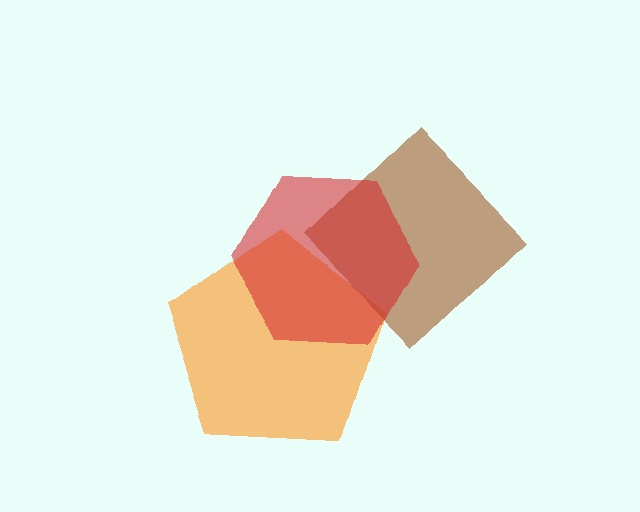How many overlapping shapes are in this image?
There are 3 overlapping shapes in the image.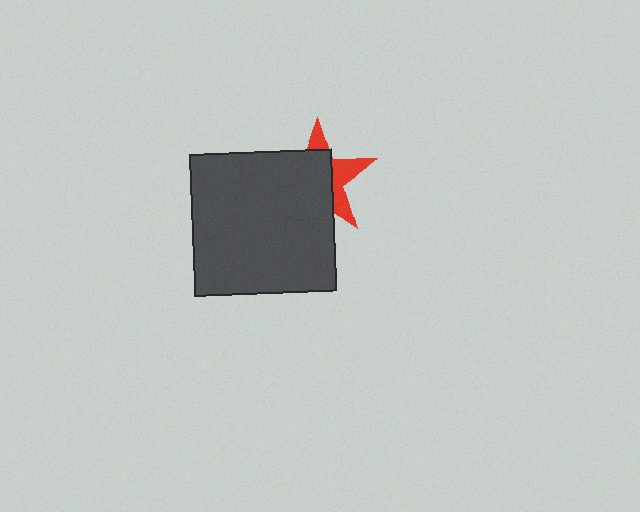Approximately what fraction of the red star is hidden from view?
Roughly 63% of the red star is hidden behind the dark gray square.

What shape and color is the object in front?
The object in front is a dark gray square.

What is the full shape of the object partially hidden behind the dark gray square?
The partially hidden object is a red star.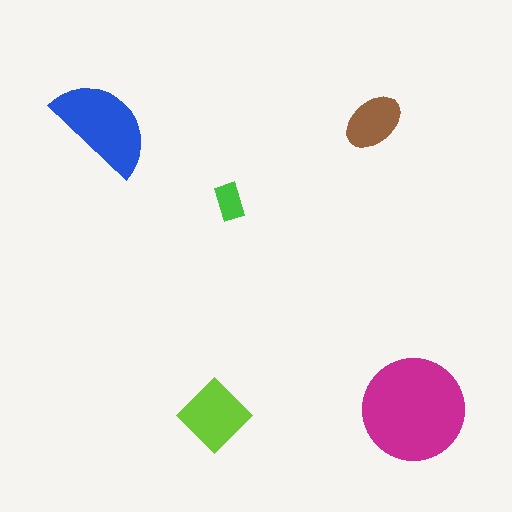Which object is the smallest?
The green rectangle.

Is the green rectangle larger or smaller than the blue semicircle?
Smaller.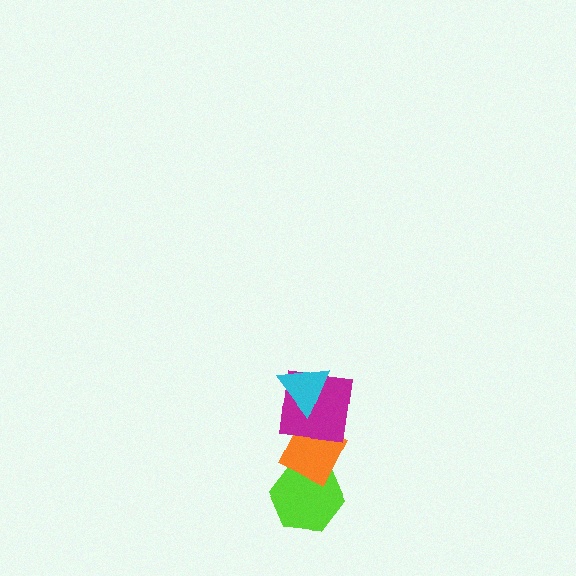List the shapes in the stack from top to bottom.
From top to bottom: the cyan triangle, the magenta square, the orange diamond, the lime hexagon.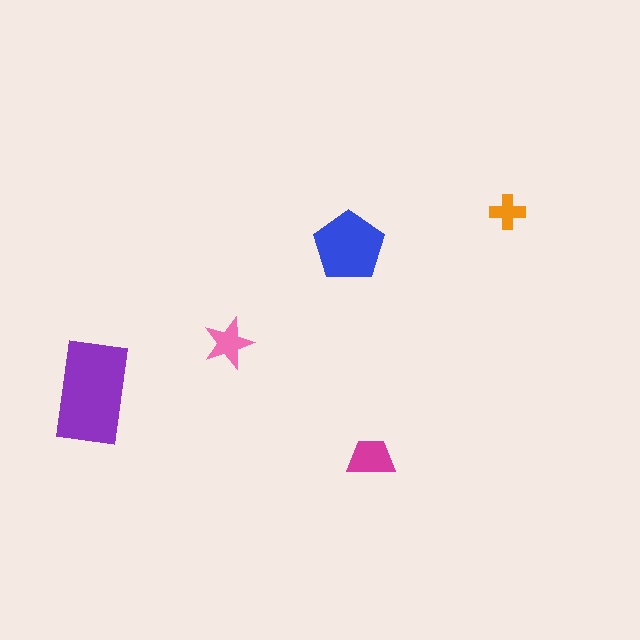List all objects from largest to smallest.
The purple rectangle, the blue pentagon, the magenta trapezoid, the pink star, the orange cross.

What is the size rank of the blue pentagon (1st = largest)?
2nd.